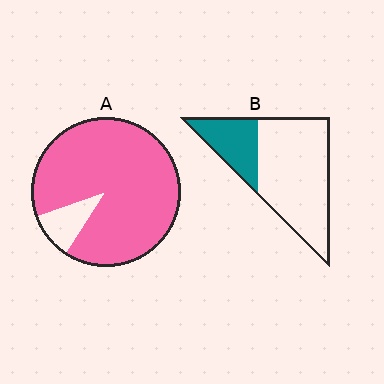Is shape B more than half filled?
No.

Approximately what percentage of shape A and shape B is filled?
A is approximately 90% and B is approximately 25%.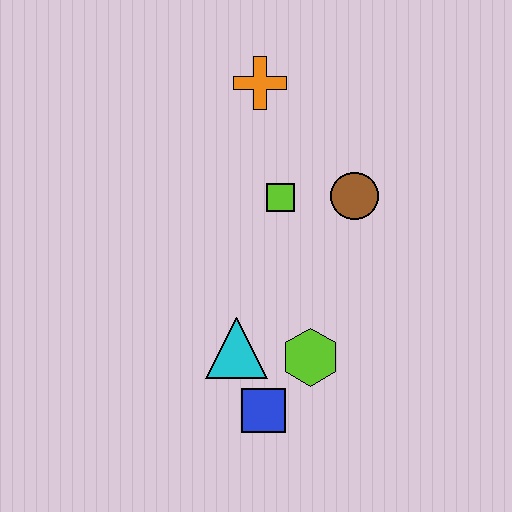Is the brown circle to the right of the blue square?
Yes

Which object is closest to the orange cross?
The lime square is closest to the orange cross.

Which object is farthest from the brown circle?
The blue square is farthest from the brown circle.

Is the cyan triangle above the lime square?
No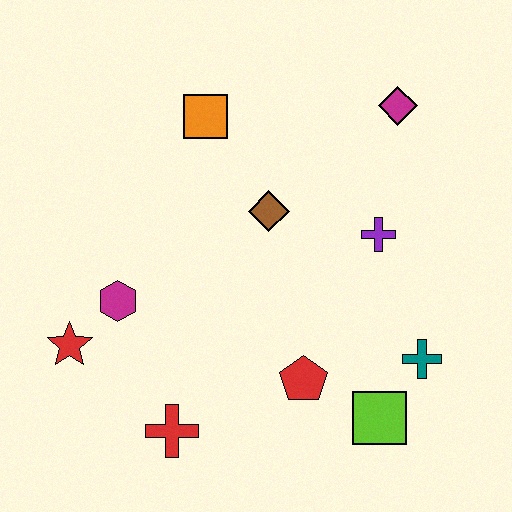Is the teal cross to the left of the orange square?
No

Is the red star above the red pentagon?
Yes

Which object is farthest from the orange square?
The lime square is farthest from the orange square.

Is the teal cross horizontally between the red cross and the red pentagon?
No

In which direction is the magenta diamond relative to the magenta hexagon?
The magenta diamond is to the right of the magenta hexagon.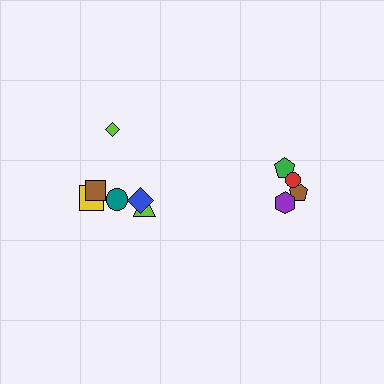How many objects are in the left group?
There are 6 objects.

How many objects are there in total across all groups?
There are 10 objects.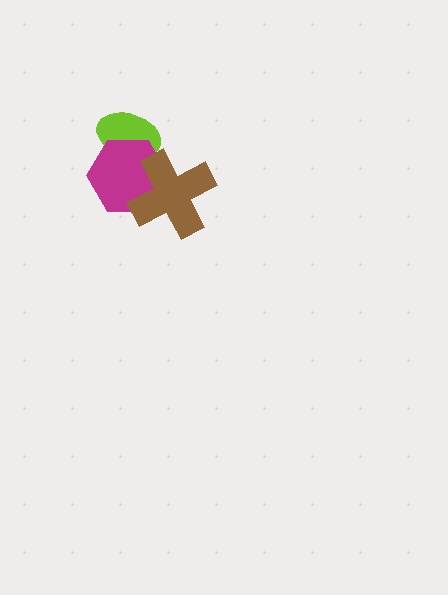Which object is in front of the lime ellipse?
The magenta hexagon is in front of the lime ellipse.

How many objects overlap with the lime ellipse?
1 object overlaps with the lime ellipse.